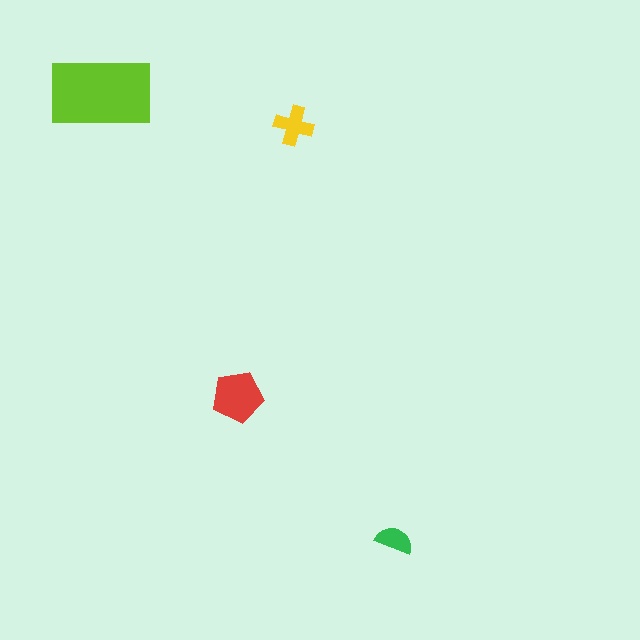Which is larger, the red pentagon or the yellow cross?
The red pentagon.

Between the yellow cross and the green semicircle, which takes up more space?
The yellow cross.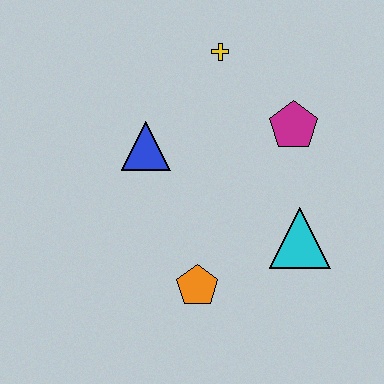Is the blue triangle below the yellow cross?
Yes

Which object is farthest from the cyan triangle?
The yellow cross is farthest from the cyan triangle.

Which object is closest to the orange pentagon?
The cyan triangle is closest to the orange pentagon.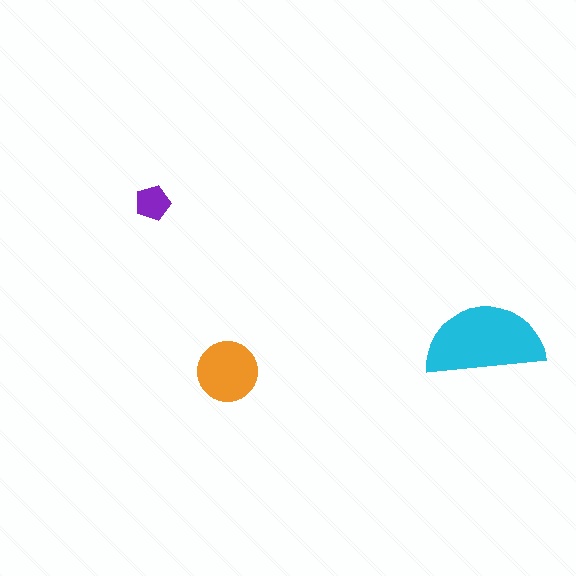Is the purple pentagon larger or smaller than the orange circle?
Smaller.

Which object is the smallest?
The purple pentagon.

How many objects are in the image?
There are 3 objects in the image.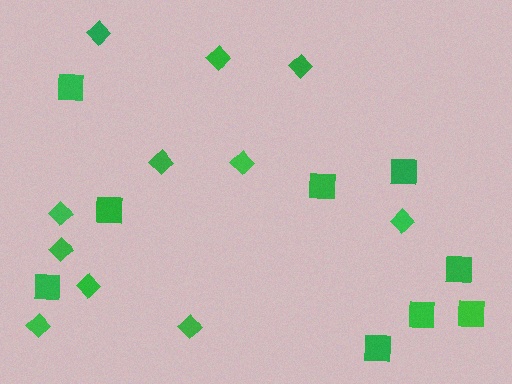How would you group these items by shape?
There are 2 groups: one group of squares (9) and one group of diamonds (11).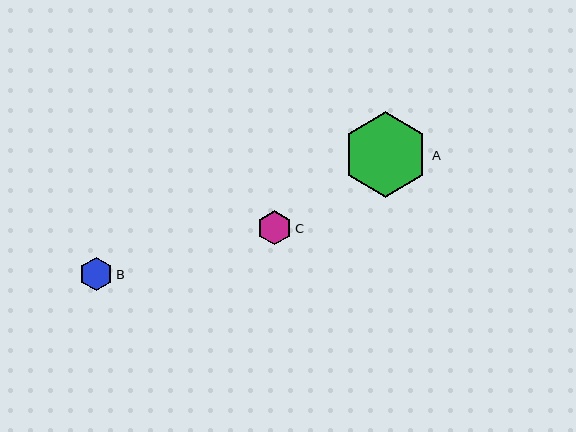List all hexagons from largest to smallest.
From largest to smallest: A, C, B.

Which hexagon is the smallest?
Hexagon B is the smallest with a size of approximately 33 pixels.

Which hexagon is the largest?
Hexagon A is the largest with a size of approximately 85 pixels.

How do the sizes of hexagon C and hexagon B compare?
Hexagon C and hexagon B are approximately the same size.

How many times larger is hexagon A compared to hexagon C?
Hexagon A is approximately 2.5 times the size of hexagon C.